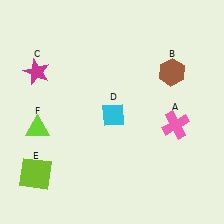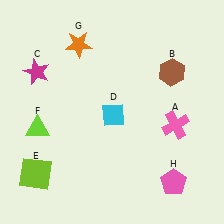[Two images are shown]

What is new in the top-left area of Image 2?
An orange star (G) was added in the top-left area of Image 2.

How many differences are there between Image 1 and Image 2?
There are 2 differences between the two images.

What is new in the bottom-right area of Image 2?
A pink pentagon (H) was added in the bottom-right area of Image 2.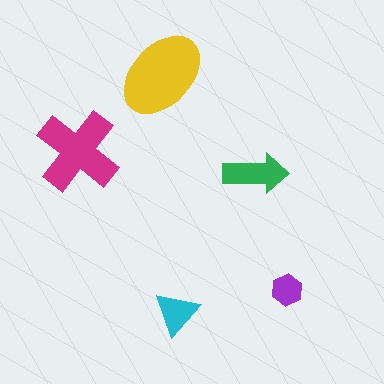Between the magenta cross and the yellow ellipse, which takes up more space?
The yellow ellipse.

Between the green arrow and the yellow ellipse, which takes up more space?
The yellow ellipse.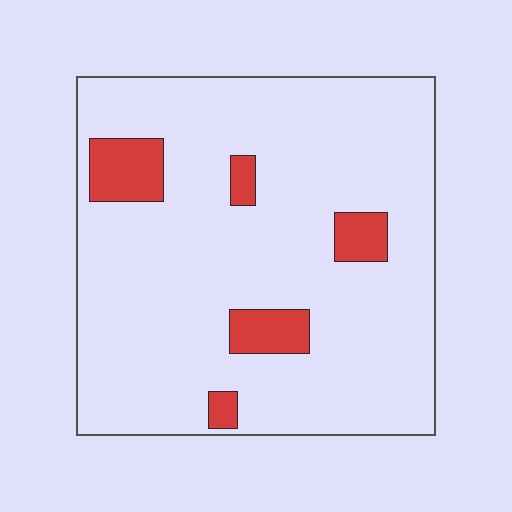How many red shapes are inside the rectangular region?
5.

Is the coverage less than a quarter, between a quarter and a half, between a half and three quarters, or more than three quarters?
Less than a quarter.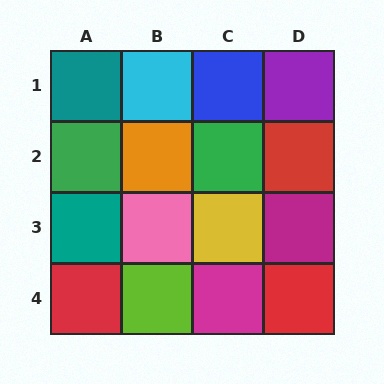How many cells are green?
2 cells are green.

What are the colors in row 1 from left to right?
Teal, cyan, blue, purple.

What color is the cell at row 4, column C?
Magenta.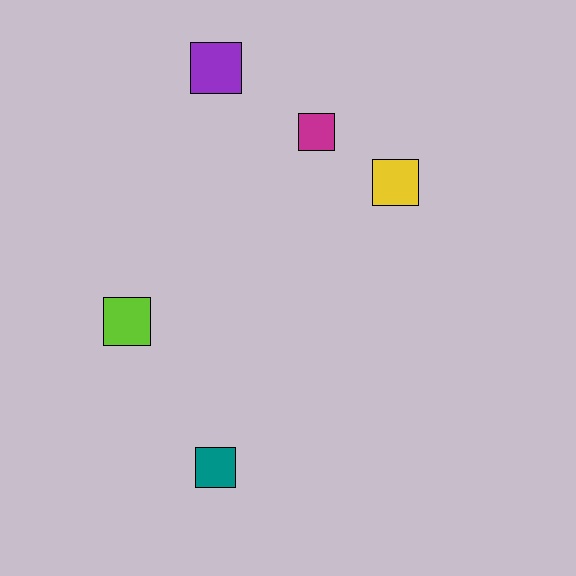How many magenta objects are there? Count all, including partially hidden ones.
There is 1 magenta object.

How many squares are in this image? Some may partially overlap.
There are 5 squares.